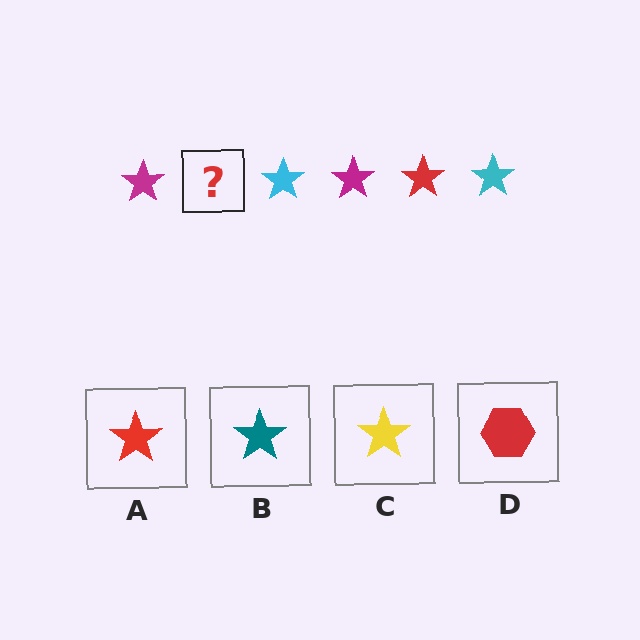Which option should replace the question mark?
Option A.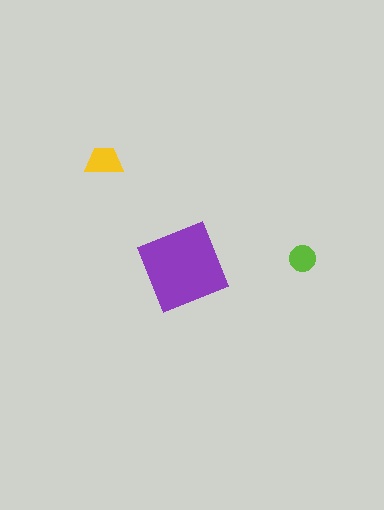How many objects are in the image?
There are 3 objects in the image.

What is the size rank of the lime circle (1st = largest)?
3rd.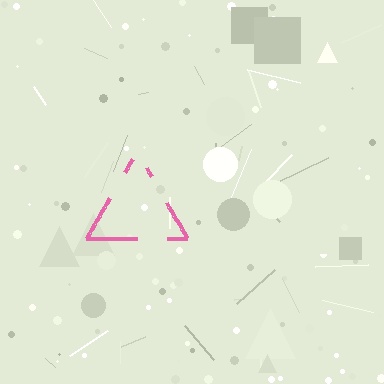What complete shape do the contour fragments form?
The contour fragments form a triangle.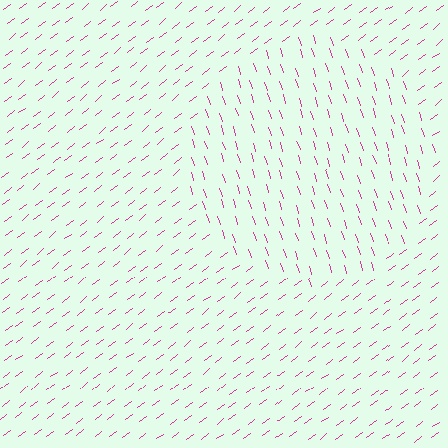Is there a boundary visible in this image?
Yes, there is a texture boundary formed by a change in line orientation.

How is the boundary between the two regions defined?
The boundary is defined purely by a change in line orientation (approximately 71 degrees difference). All lines are the same color and thickness.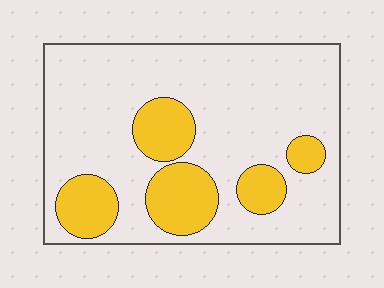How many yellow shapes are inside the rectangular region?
5.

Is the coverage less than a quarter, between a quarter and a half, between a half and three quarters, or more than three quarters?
Less than a quarter.